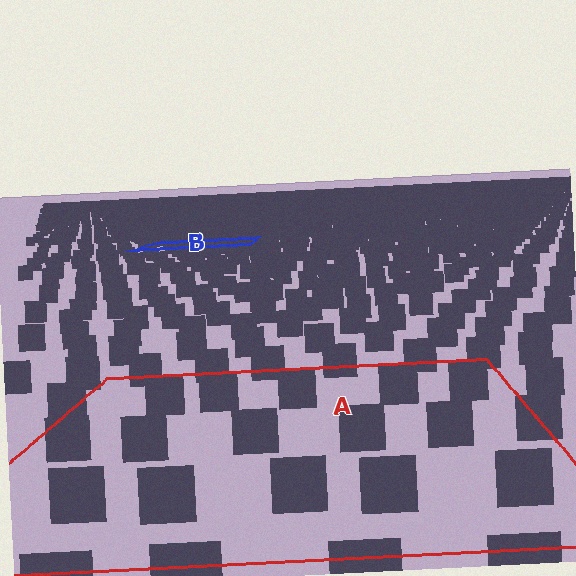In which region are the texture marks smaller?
The texture marks are smaller in region B, because it is farther away.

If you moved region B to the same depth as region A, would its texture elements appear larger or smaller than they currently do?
They would appear larger. At a closer depth, the same texture elements are projected at a bigger on-screen size.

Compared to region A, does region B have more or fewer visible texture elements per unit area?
Region B has more texture elements per unit area — they are packed more densely because it is farther away.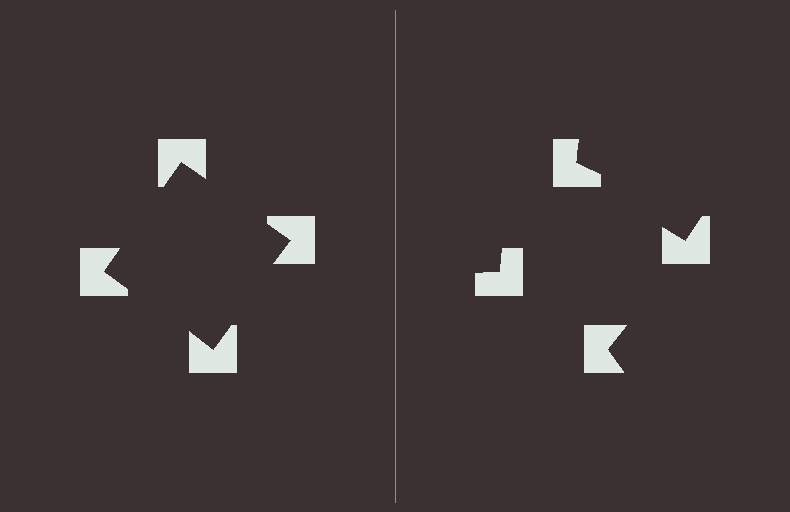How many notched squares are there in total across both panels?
8 — 4 on each side.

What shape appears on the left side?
An illusory square.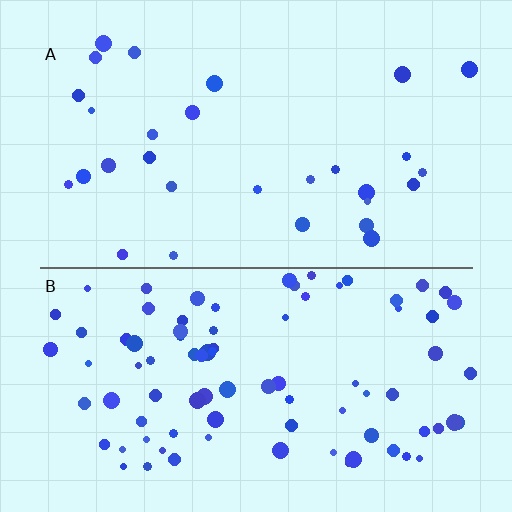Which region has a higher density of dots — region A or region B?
B (the bottom).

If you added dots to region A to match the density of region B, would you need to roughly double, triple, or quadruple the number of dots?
Approximately triple.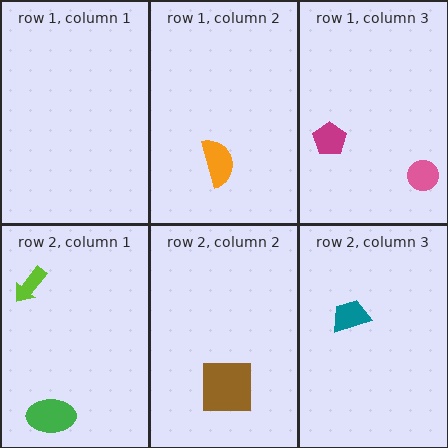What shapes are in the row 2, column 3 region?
The teal trapezoid.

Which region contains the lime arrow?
The row 2, column 1 region.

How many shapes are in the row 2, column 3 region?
1.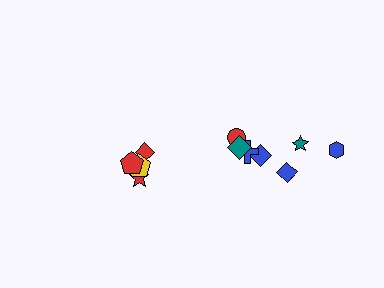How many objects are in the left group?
There are 4 objects.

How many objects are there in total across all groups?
There are 11 objects.